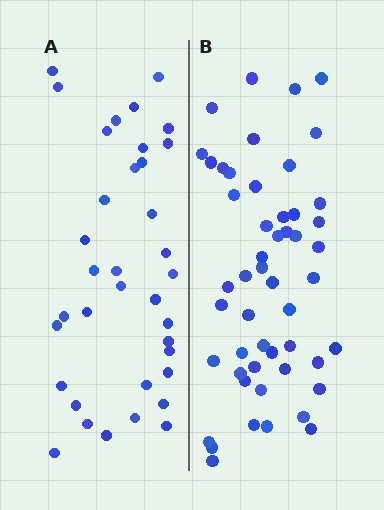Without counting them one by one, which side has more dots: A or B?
Region B (the right region) has more dots.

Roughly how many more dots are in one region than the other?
Region B has approximately 15 more dots than region A.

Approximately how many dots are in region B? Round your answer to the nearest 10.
About 50 dots. (The exact count is 51, which rounds to 50.)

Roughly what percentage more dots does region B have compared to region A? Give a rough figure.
About 40% more.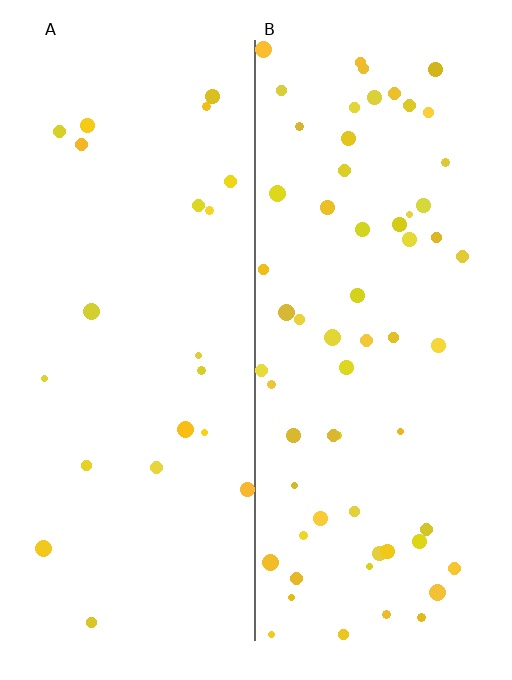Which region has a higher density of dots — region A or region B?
B (the right).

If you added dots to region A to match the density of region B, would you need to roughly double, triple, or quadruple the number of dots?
Approximately triple.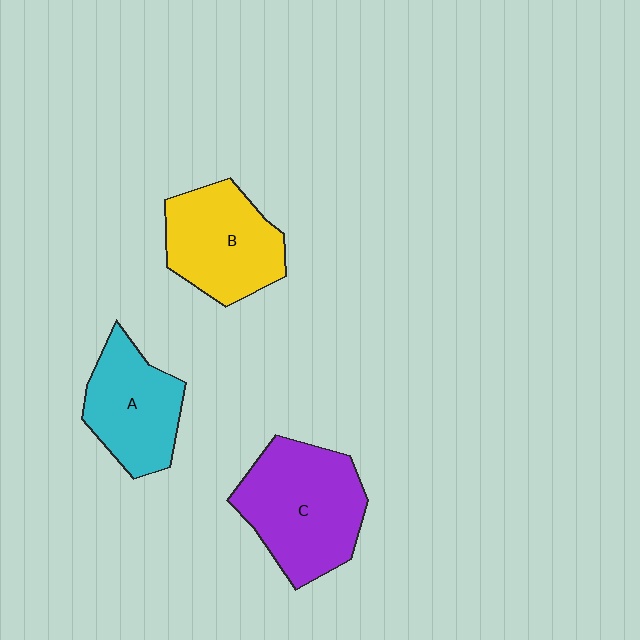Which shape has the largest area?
Shape C (purple).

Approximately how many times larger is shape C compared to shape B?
Approximately 1.2 times.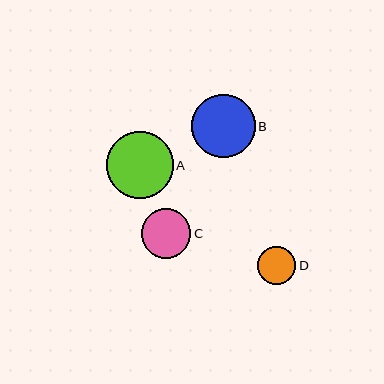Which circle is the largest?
Circle A is the largest with a size of approximately 67 pixels.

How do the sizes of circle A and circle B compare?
Circle A and circle B are approximately the same size.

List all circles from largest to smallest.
From largest to smallest: A, B, C, D.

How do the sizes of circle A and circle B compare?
Circle A and circle B are approximately the same size.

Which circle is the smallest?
Circle D is the smallest with a size of approximately 38 pixels.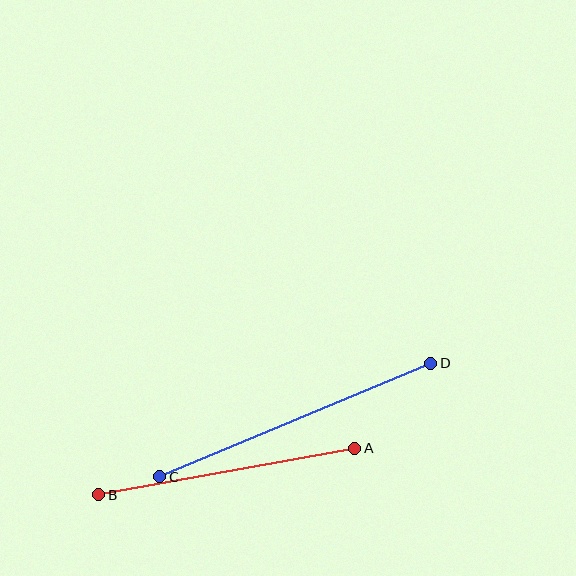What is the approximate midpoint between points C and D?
The midpoint is at approximately (295, 420) pixels.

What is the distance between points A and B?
The distance is approximately 260 pixels.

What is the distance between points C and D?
The distance is approximately 294 pixels.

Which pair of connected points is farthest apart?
Points C and D are farthest apart.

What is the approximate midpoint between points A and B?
The midpoint is at approximately (227, 471) pixels.